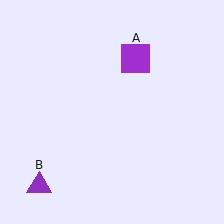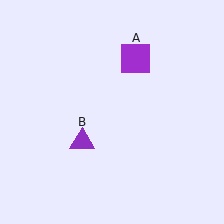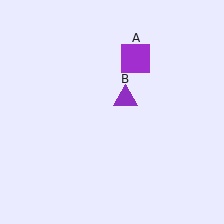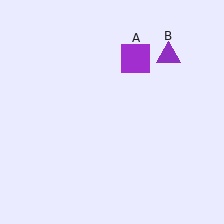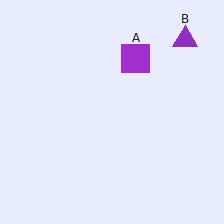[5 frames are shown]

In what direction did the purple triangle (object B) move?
The purple triangle (object B) moved up and to the right.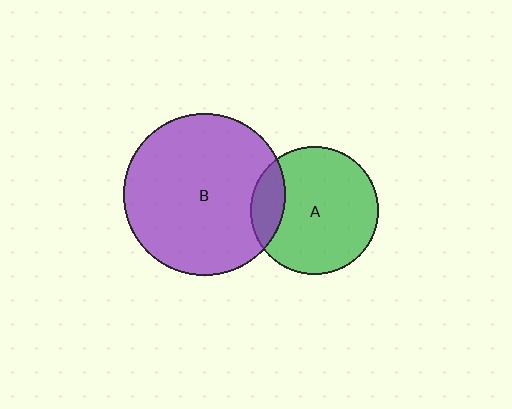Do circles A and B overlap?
Yes.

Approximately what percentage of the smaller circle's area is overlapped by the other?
Approximately 15%.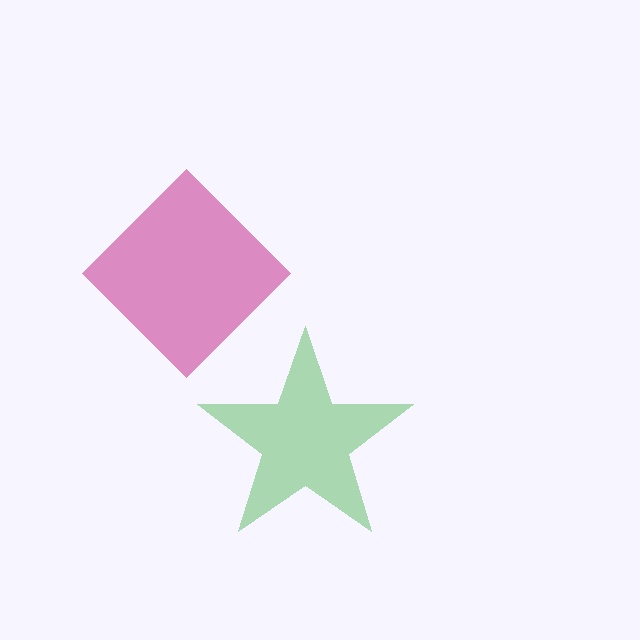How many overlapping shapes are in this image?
There are 2 overlapping shapes in the image.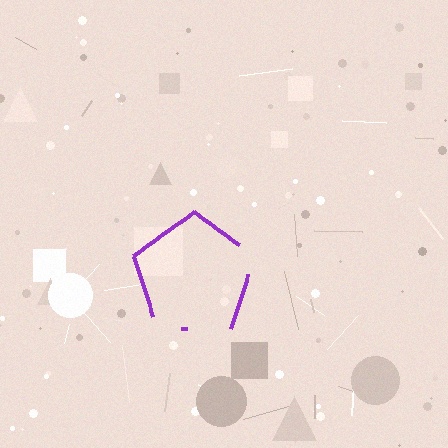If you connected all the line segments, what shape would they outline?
They would outline a pentagon.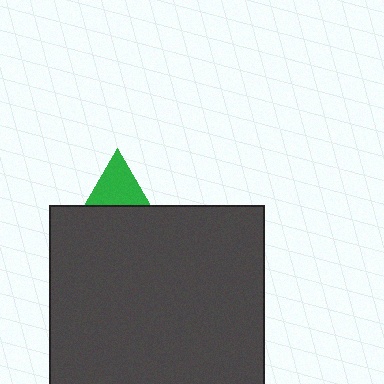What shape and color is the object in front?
The object in front is a dark gray rectangle.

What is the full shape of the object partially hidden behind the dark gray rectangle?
The partially hidden object is a green triangle.